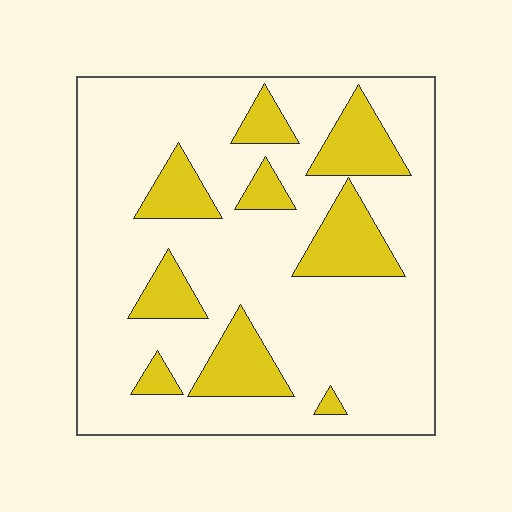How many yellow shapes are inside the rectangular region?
9.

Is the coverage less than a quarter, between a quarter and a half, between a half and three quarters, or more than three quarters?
Less than a quarter.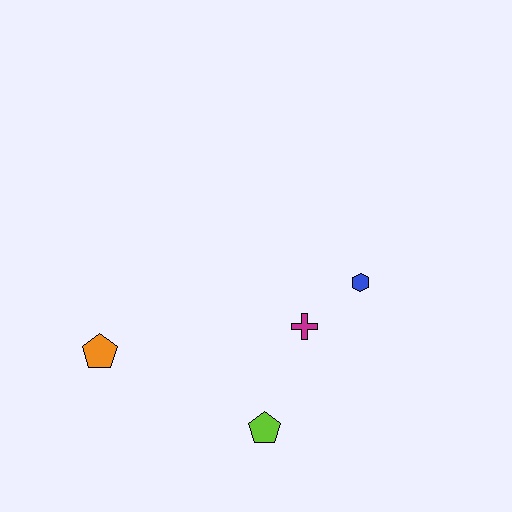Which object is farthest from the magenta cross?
The orange pentagon is farthest from the magenta cross.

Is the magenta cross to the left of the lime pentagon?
No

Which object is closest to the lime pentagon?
The magenta cross is closest to the lime pentagon.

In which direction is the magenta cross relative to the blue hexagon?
The magenta cross is to the left of the blue hexagon.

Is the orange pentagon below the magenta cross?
Yes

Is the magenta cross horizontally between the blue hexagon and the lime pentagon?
Yes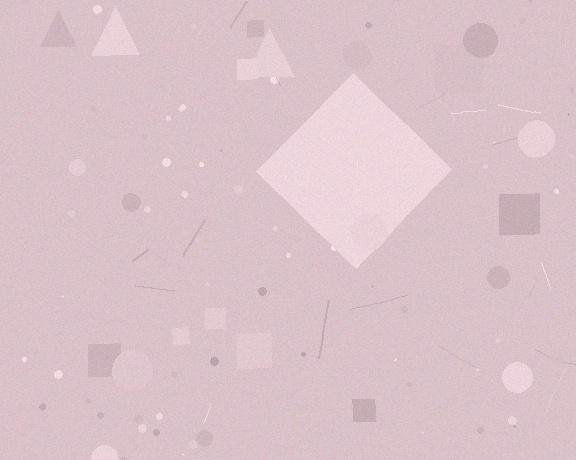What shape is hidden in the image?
A diamond is hidden in the image.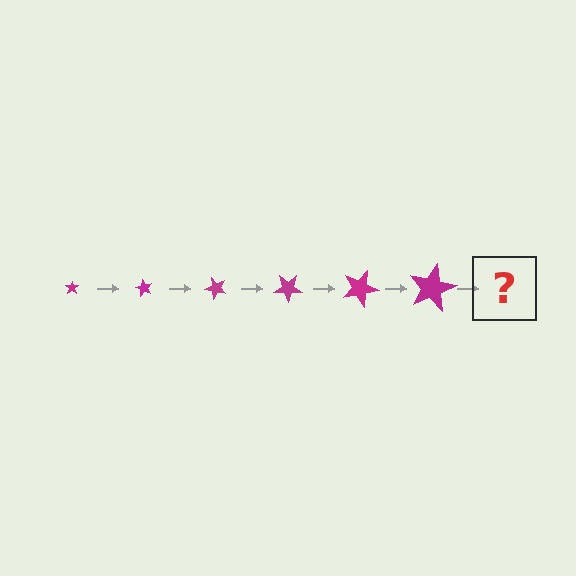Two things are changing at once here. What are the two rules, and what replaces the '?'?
The two rules are that the star grows larger each step and it rotates 60 degrees each step. The '?' should be a star, larger than the previous one and rotated 360 degrees from the start.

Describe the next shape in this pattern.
It should be a star, larger than the previous one and rotated 360 degrees from the start.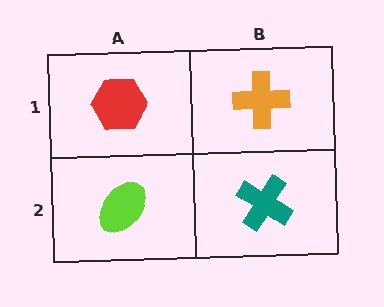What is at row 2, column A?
A lime ellipse.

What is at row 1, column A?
A red hexagon.